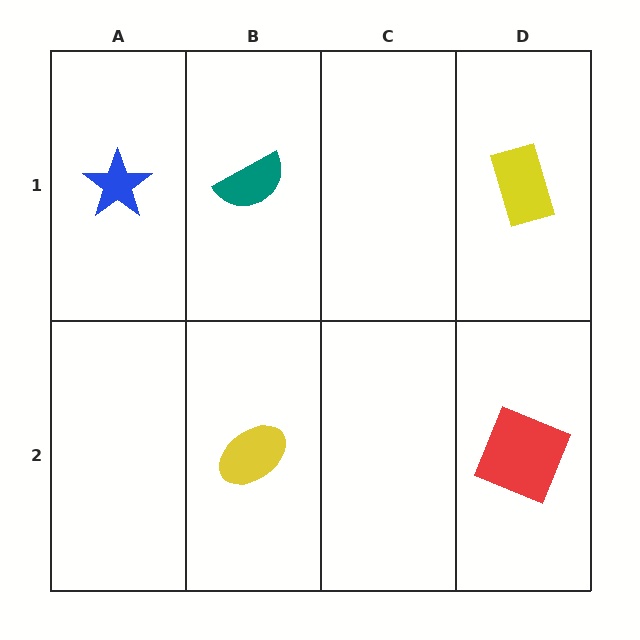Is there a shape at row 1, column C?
No, that cell is empty.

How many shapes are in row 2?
2 shapes.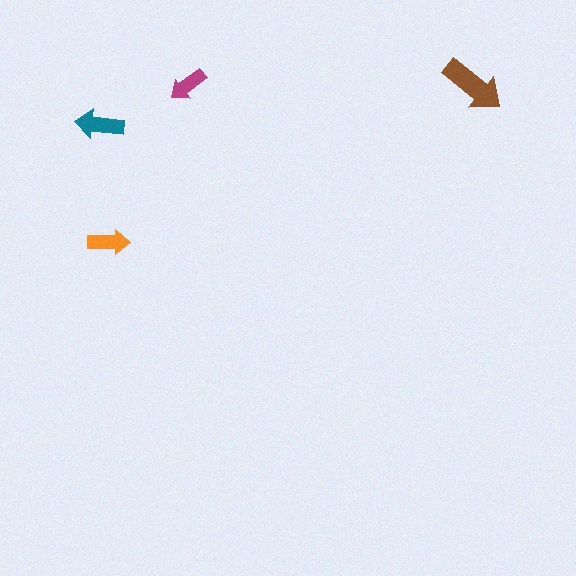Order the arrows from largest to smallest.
the brown one, the teal one, the orange one, the magenta one.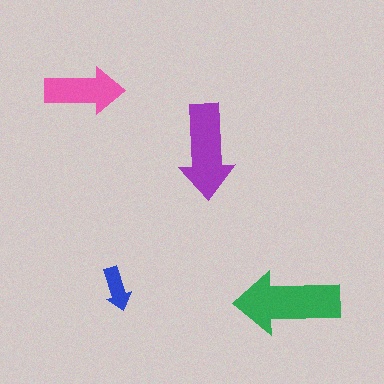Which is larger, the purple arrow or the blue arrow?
The purple one.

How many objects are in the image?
There are 4 objects in the image.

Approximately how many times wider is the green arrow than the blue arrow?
About 2.5 times wider.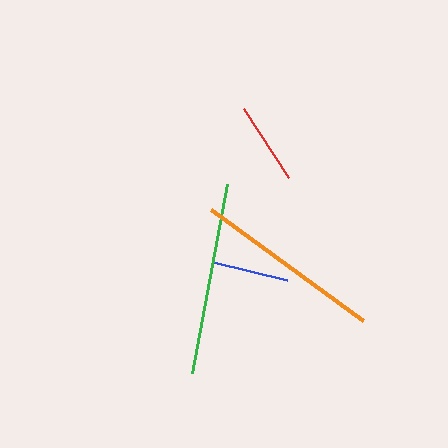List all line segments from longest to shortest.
From longest to shortest: green, orange, red, blue.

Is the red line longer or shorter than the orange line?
The orange line is longer than the red line.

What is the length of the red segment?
The red segment is approximately 83 pixels long.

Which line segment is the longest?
The green line is the longest at approximately 192 pixels.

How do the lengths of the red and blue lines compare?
The red and blue lines are approximately the same length.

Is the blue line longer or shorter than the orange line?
The orange line is longer than the blue line.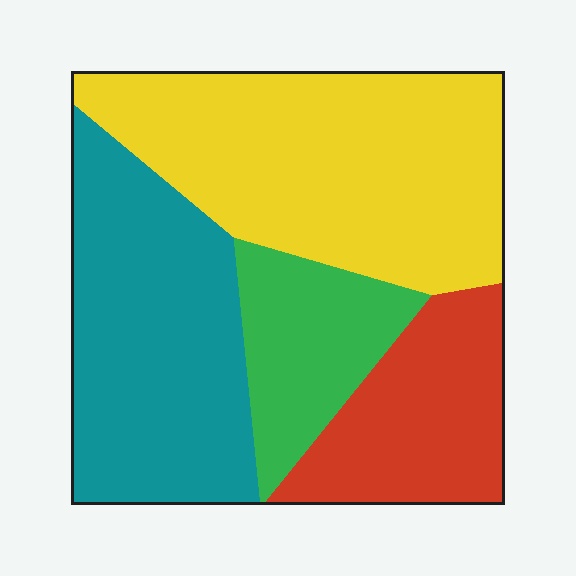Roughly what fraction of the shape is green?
Green takes up less than a sixth of the shape.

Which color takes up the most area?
Yellow, at roughly 40%.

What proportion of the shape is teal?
Teal takes up about one third (1/3) of the shape.